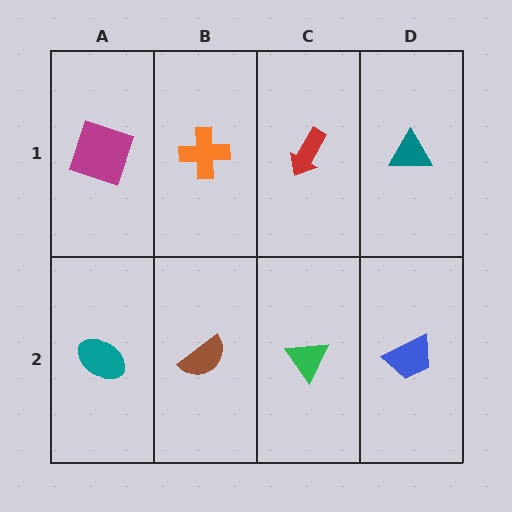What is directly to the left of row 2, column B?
A teal ellipse.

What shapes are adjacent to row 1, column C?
A green triangle (row 2, column C), an orange cross (row 1, column B), a teal triangle (row 1, column D).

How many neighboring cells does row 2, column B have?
3.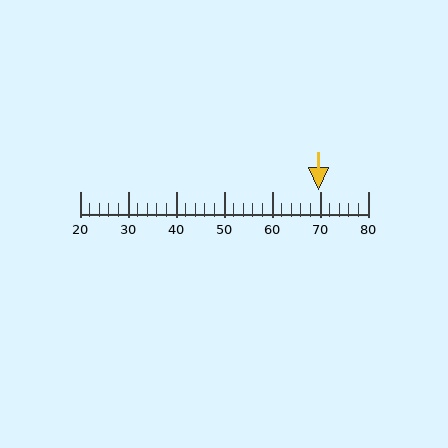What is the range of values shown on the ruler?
The ruler shows values from 20 to 80.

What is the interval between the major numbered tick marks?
The major tick marks are spaced 10 units apart.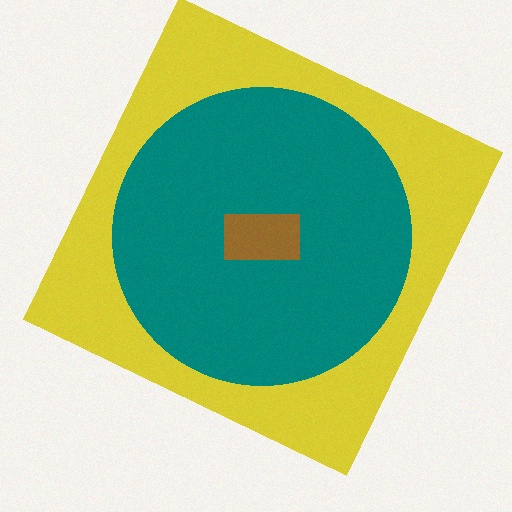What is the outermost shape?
The yellow square.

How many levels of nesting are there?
3.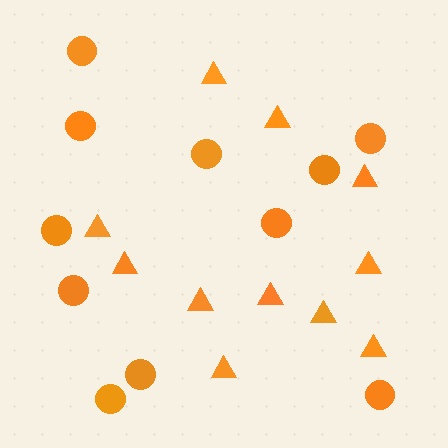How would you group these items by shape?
There are 2 groups: one group of circles (11) and one group of triangles (11).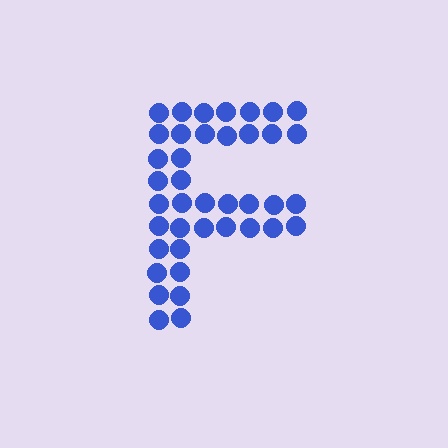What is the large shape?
The large shape is the letter F.